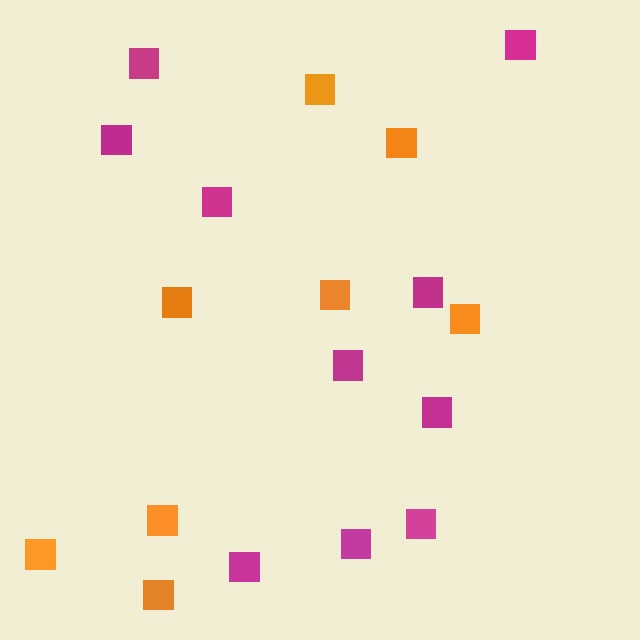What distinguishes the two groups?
There are 2 groups: one group of orange squares (8) and one group of magenta squares (10).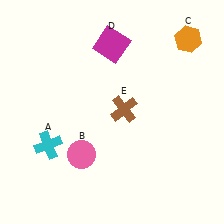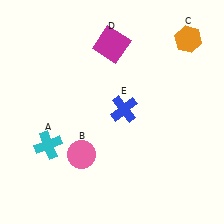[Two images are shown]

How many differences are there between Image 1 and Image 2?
There is 1 difference between the two images.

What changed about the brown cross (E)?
In Image 1, E is brown. In Image 2, it changed to blue.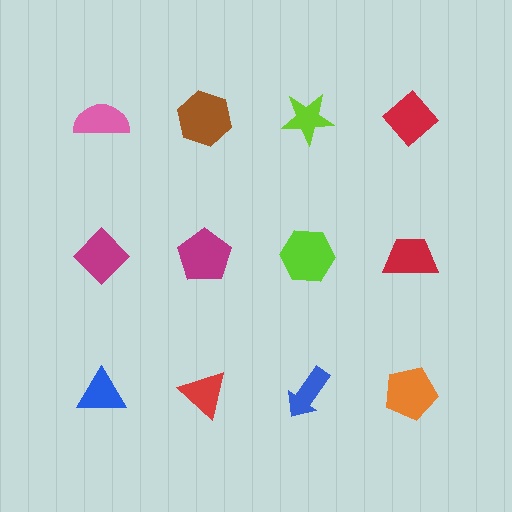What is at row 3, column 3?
A blue arrow.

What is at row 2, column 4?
A red trapezoid.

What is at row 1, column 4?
A red diamond.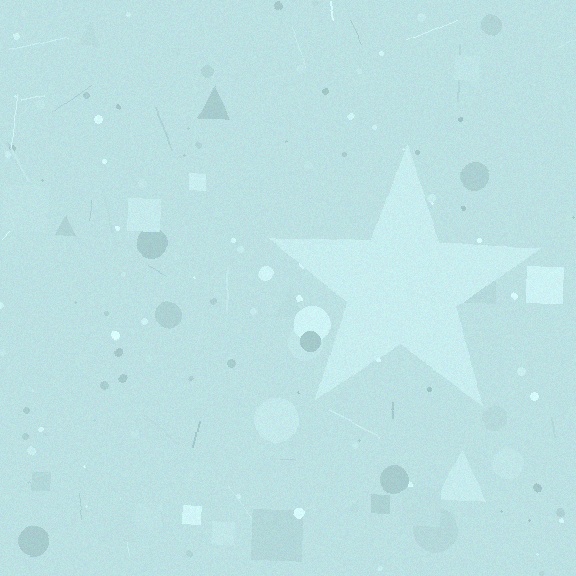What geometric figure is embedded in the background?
A star is embedded in the background.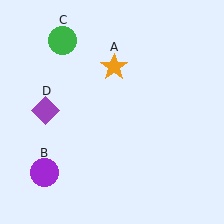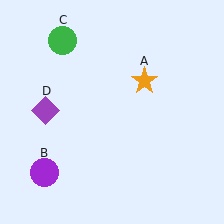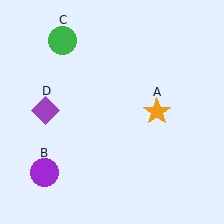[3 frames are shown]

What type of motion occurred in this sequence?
The orange star (object A) rotated clockwise around the center of the scene.